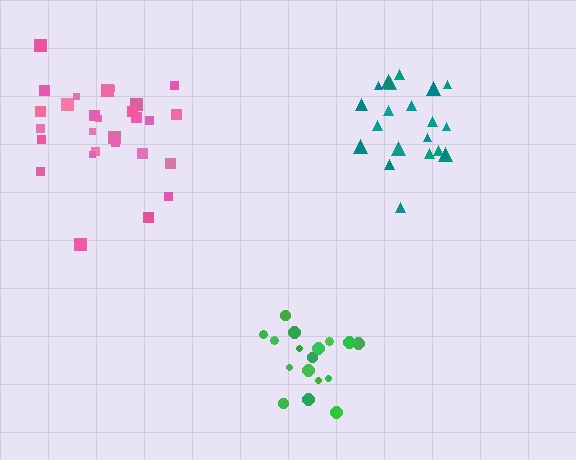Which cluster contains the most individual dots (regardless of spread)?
Pink (28).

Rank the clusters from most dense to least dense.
green, teal, pink.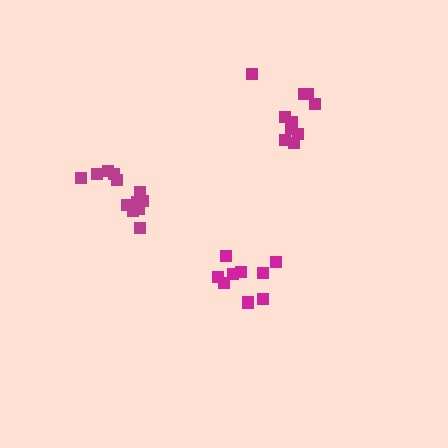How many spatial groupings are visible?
There are 3 spatial groupings.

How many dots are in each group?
Group 1: 10 dots, Group 2: 10 dots, Group 3: 12 dots (32 total).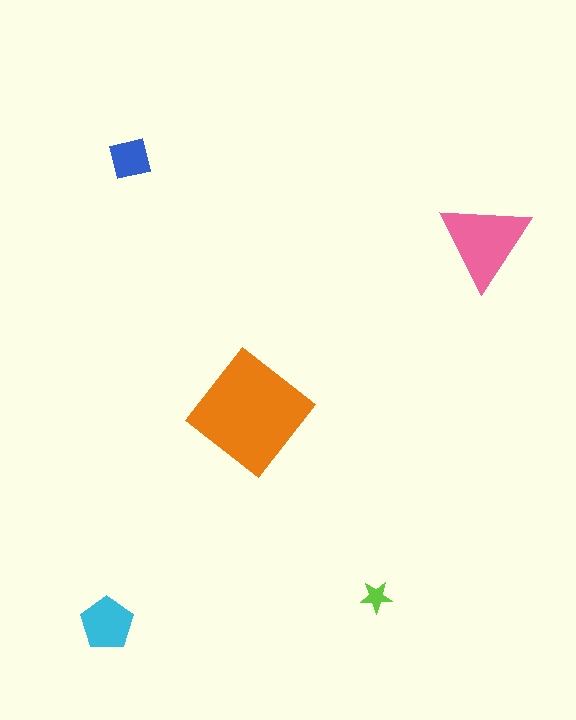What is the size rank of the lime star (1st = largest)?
5th.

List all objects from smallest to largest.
The lime star, the blue square, the cyan pentagon, the pink triangle, the orange diamond.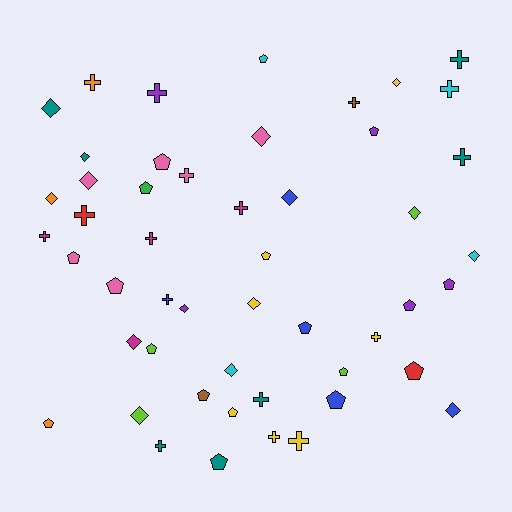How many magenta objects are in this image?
There are 4 magenta objects.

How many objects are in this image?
There are 50 objects.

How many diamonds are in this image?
There are 15 diamonds.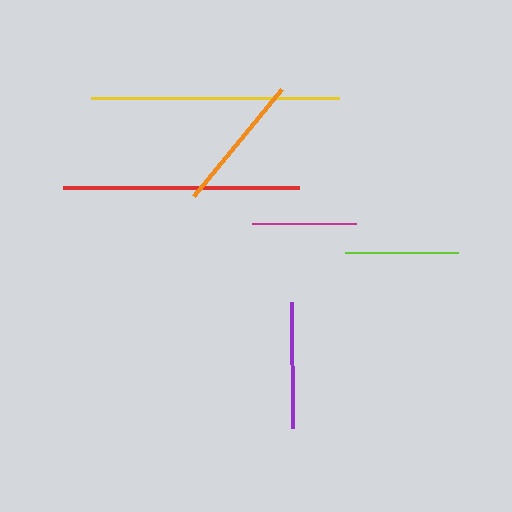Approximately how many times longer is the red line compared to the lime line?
The red line is approximately 2.1 times the length of the lime line.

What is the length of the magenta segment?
The magenta segment is approximately 104 pixels long.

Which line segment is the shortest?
The magenta line is the shortest at approximately 104 pixels.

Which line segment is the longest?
The yellow line is the longest at approximately 248 pixels.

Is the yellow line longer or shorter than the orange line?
The yellow line is longer than the orange line.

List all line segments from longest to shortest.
From longest to shortest: yellow, red, orange, purple, lime, magenta.